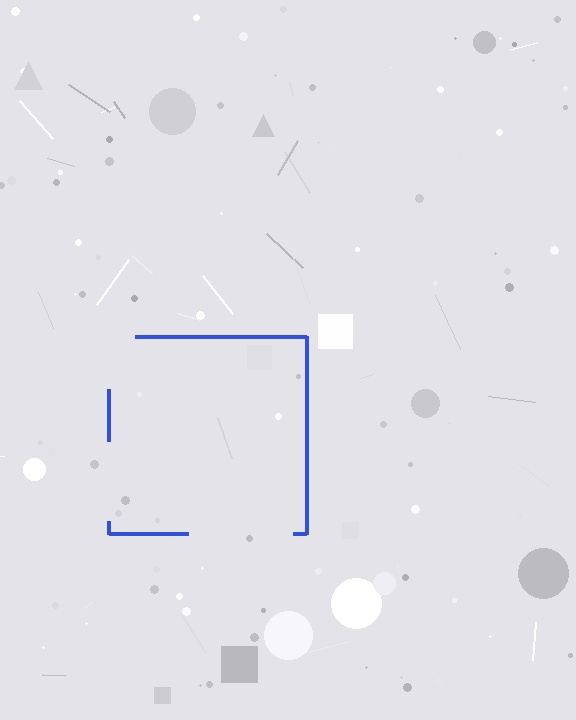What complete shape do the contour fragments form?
The contour fragments form a square.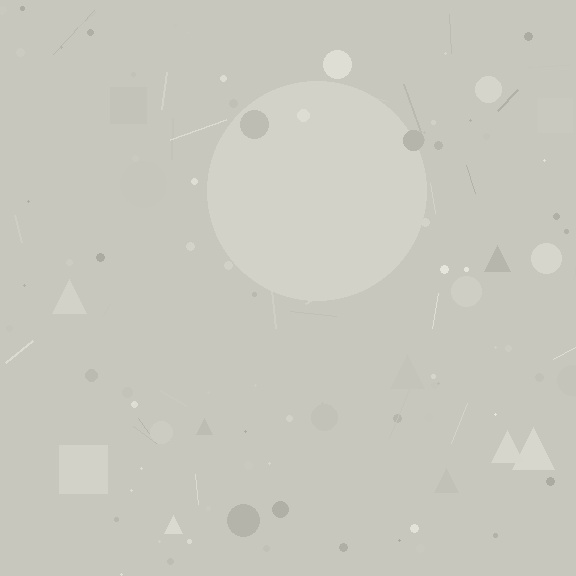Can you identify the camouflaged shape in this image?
The camouflaged shape is a circle.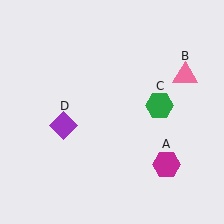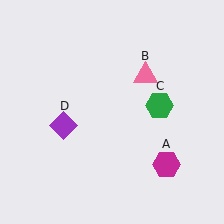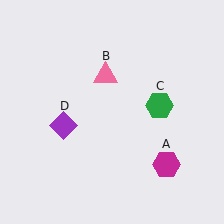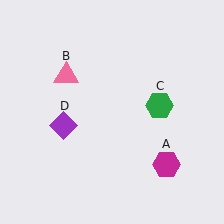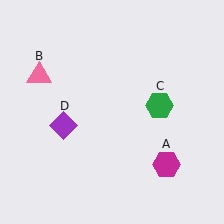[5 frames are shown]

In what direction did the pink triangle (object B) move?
The pink triangle (object B) moved left.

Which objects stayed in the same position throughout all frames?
Magenta hexagon (object A) and green hexagon (object C) and purple diamond (object D) remained stationary.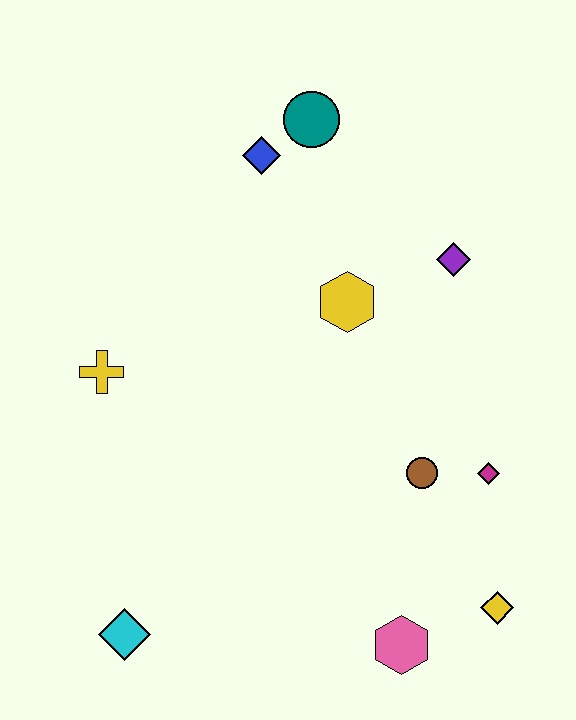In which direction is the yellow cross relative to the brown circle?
The yellow cross is to the left of the brown circle.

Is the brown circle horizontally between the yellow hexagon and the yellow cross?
No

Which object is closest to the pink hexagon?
The yellow diamond is closest to the pink hexagon.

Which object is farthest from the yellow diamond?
The teal circle is farthest from the yellow diamond.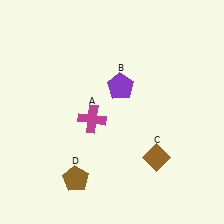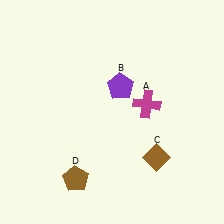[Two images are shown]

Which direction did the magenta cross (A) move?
The magenta cross (A) moved right.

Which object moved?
The magenta cross (A) moved right.